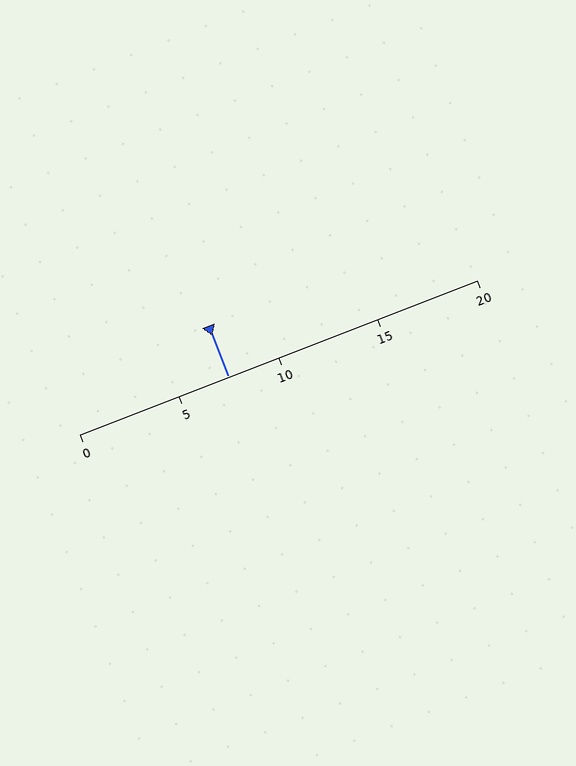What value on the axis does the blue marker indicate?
The marker indicates approximately 7.5.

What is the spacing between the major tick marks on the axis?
The major ticks are spaced 5 apart.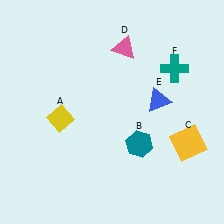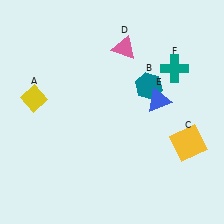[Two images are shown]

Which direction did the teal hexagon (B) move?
The teal hexagon (B) moved up.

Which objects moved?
The objects that moved are: the yellow diamond (A), the teal hexagon (B).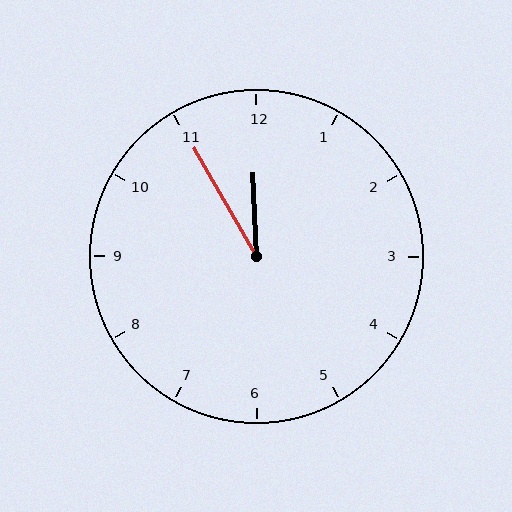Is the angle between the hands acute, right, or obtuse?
It is acute.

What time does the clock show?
11:55.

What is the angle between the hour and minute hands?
Approximately 28 degrees.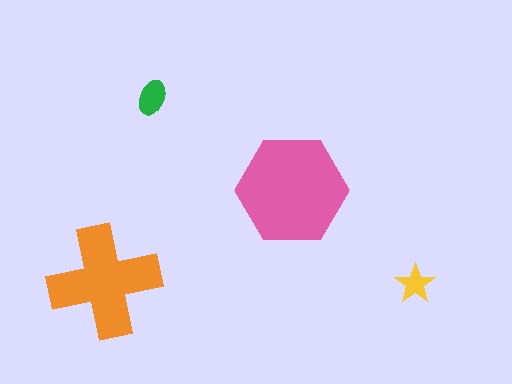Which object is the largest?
The pink hexagon.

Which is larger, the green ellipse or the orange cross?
The orange cross.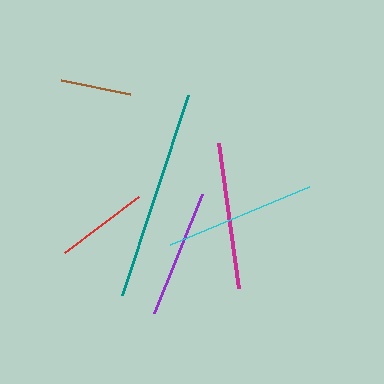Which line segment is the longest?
The teal line is the longest at approximately 210 pixels.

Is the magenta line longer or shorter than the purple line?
The magenta line is longer than the purple line.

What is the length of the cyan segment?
The cyan segment is approximately 151 pixels long.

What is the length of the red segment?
The red segment is approximately 93 pixels long.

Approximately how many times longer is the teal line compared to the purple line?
The teal line is approximately 1.6 times the length of the purple line.